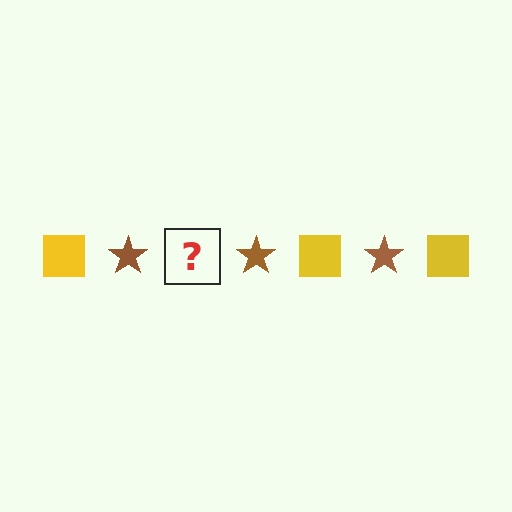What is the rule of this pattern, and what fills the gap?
The rule is that the pattern alternates between yellow square and brown star. The gap should be filled with a yellow square.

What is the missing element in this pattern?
The missing element is a yellow square.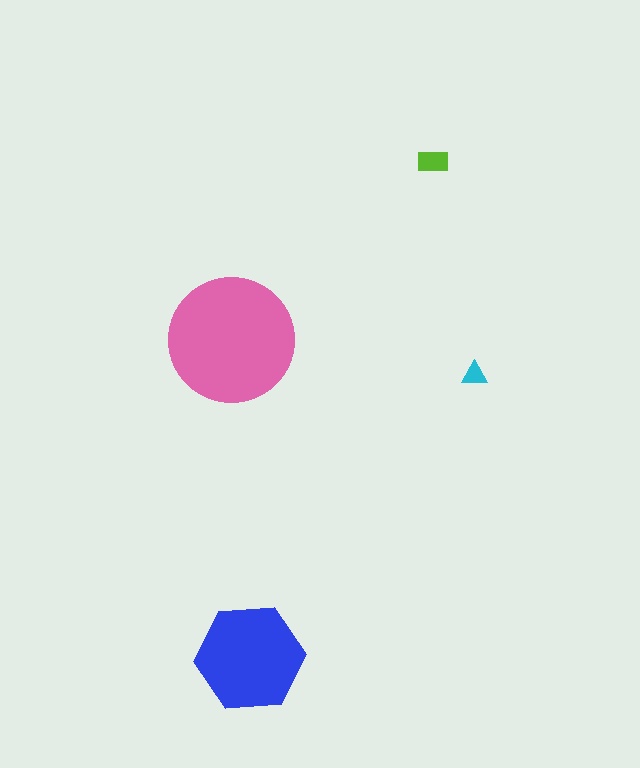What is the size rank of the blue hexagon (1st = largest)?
2nd.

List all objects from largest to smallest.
The pink circle, the blue hexagon, the lime rectangle, the cyan triangle.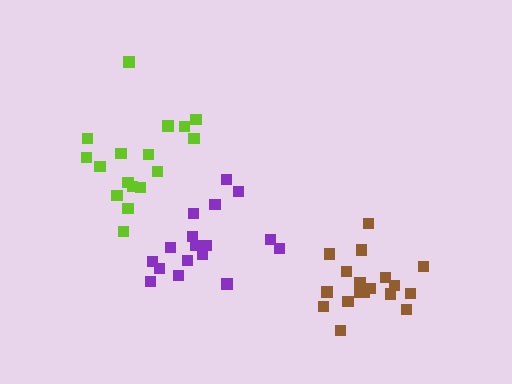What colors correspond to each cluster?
The clusters are colored: lime, purple, brown.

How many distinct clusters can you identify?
There are 3 distinct clusters.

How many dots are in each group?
Group 1: 17 dots, Group 2: 17 dots, Group 3: 18 dots (52 total).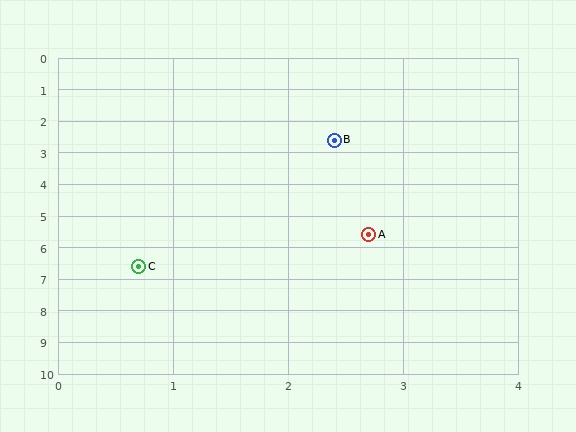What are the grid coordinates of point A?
Point A is at approximately (2.7, 5.6).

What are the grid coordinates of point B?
Point B is at approximately (2.4, 2.6).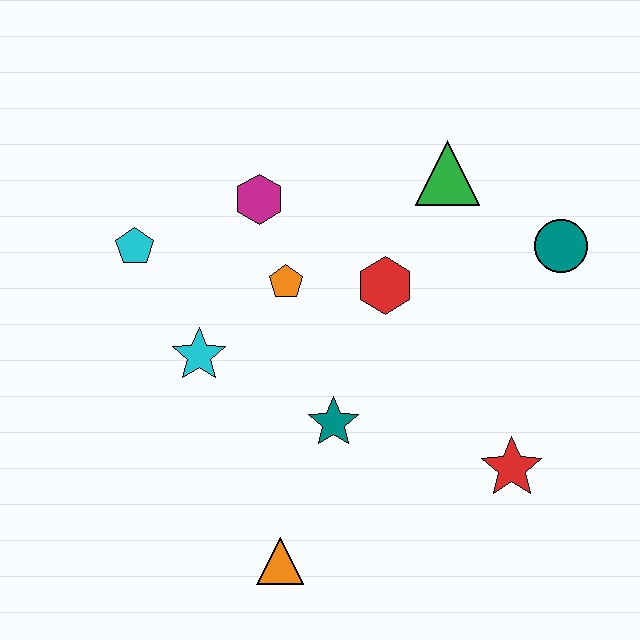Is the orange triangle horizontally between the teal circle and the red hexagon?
No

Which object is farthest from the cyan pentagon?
The red star is farthest from the cyan pentagon.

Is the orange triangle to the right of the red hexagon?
No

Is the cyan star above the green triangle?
No